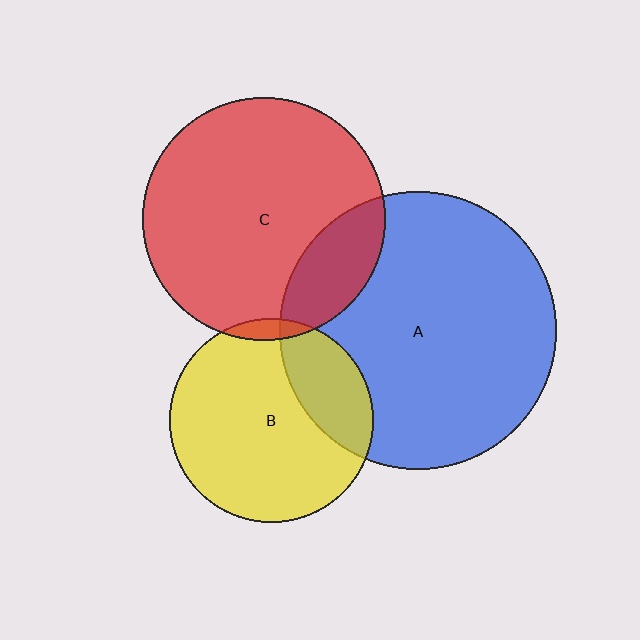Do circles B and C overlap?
Yes.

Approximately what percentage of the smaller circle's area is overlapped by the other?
Approximately 5%.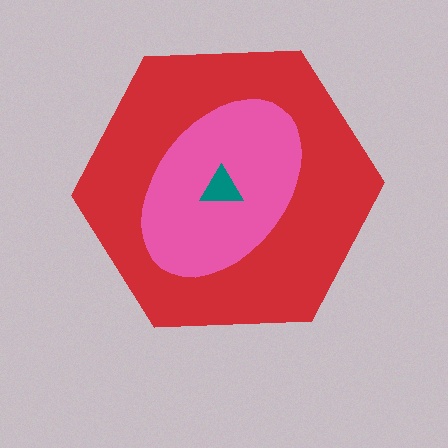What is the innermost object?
The teal triangle.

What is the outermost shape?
The red hexagon.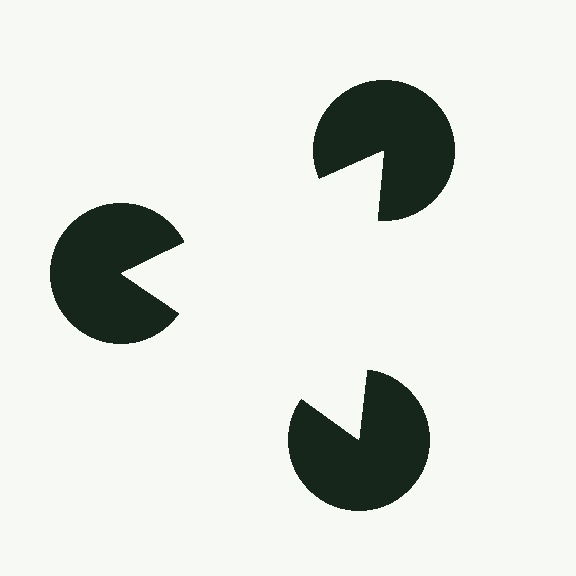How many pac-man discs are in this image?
There are 3 — one at each vertex of the illusory triangle.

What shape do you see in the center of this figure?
An illusory triangle — its edges are inferred from the aligned wedge cuts in the pac-man discs, not physically drawn.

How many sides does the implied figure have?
3 sides.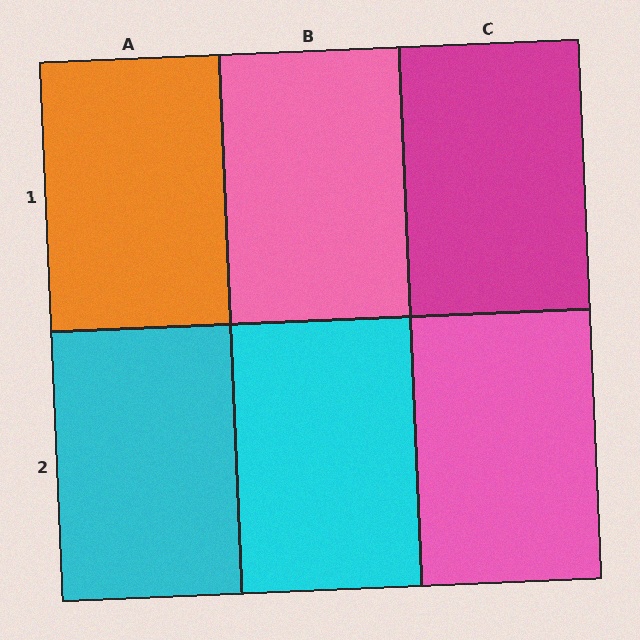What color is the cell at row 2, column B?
Cyan.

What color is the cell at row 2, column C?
Pink.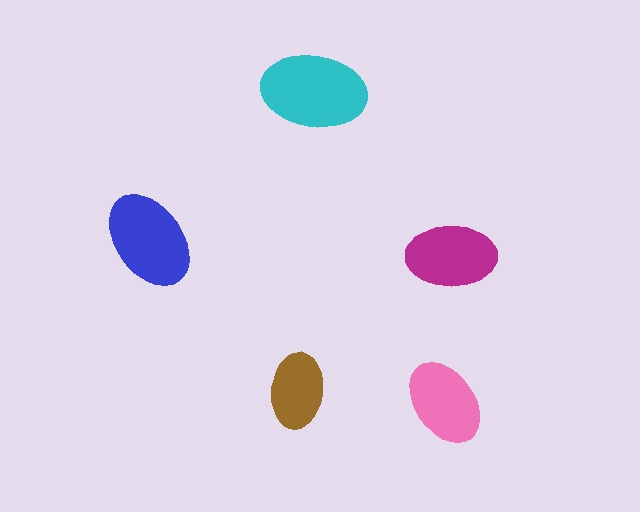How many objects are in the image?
There are 5 objects in the image.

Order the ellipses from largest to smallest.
the cyan one, the blue one, the magenta one, the pink one, the brown one.